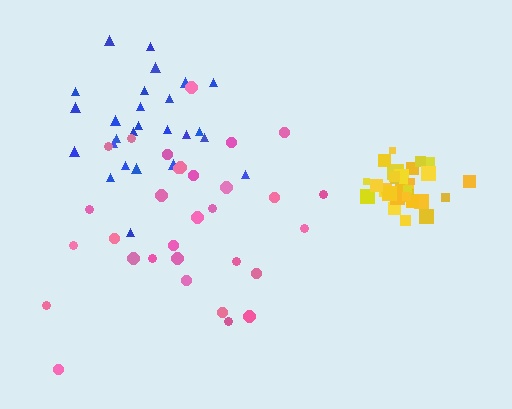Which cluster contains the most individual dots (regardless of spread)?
Yellow (34).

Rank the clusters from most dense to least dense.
yellow, blue, pink.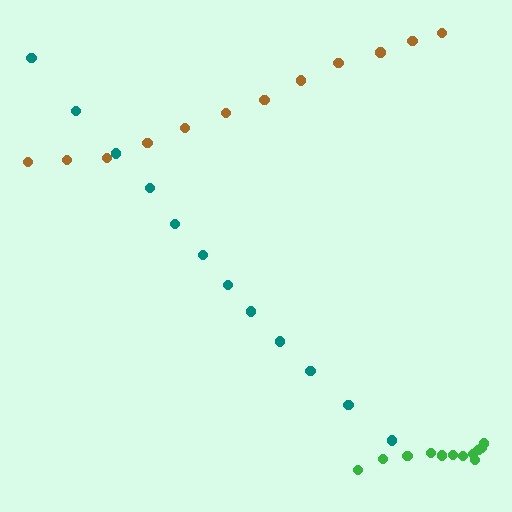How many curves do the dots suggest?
There are 3 distinct paths.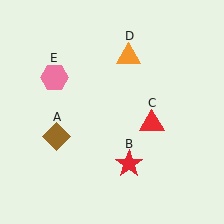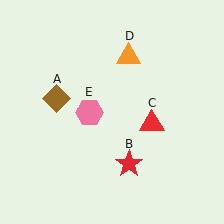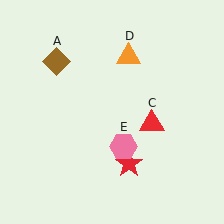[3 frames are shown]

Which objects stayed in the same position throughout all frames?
Red star (object B) and red triangle (object C) and orange triangle (object D) remained stationary.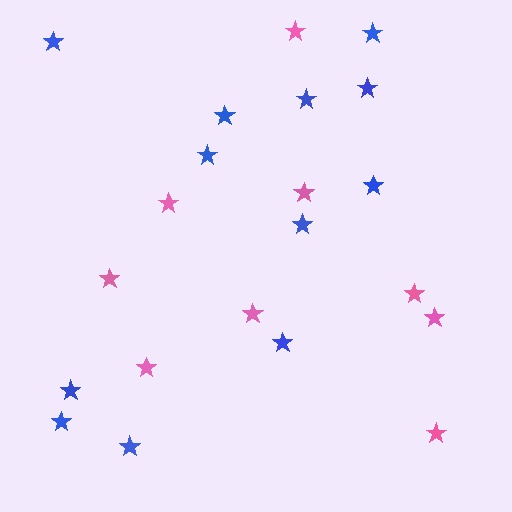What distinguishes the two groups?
There are 2 groups: one group of blue stars (12) and one group of pink stars (9).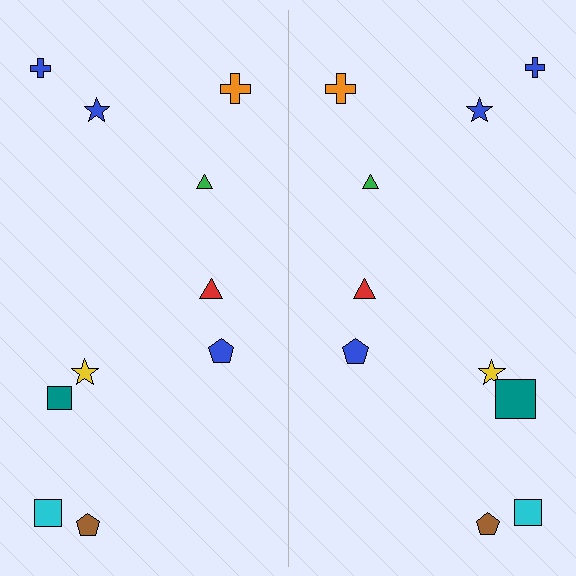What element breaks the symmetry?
The teal square on the right side has a different size than its mirror counterpart.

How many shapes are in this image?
There are 20 shapes in this image.